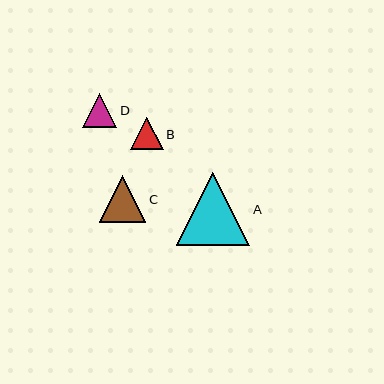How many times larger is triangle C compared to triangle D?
Triangle C is approximately 1.4 times the size of triangle D.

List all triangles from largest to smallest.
From largest to smallest: A, C, D, B.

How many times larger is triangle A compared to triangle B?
Triangle A is approximately 2.3 times the size of triangle B.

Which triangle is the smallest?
Triangle B is the smallest with a size of approximately 32 pixels.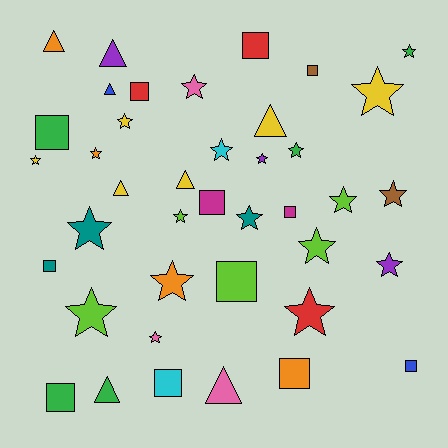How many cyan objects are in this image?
There are 2 cyan objects.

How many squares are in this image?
There are 12 squares.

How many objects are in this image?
There are 40 objects.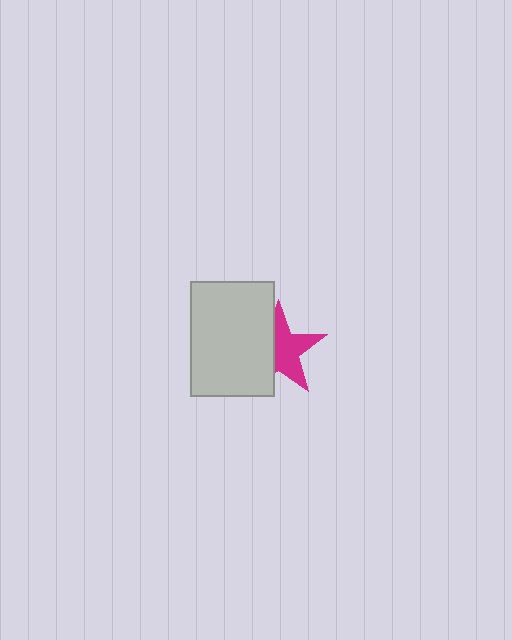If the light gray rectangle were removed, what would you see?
You would see the complete magenta star.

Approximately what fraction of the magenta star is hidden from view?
Roughly 43% of the magenta star is hidden behind the light gray rectangle.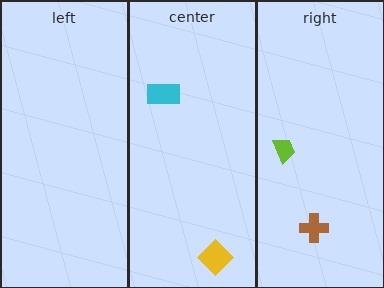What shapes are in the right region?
The lime trapezoid, the brown cross.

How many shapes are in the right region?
2.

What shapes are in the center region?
The yellow diamond, the cyan rectangle.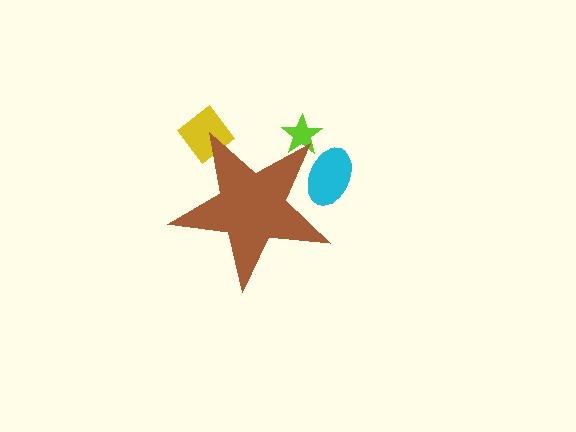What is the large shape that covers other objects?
A brown star.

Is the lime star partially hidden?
Yes, the lime star is partially hidden behind the brown star.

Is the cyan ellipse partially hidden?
Yes, the cyan ellipse is partially hidden behind the brown star.